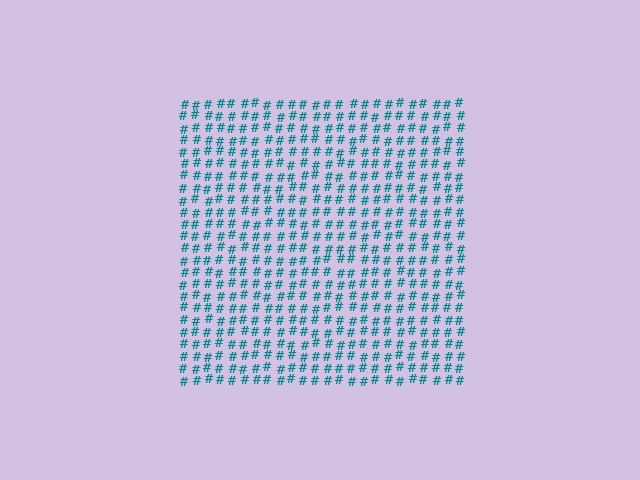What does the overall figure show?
The overall figure shows a square.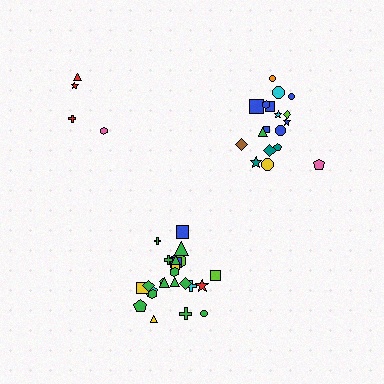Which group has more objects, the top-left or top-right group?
The top-right group.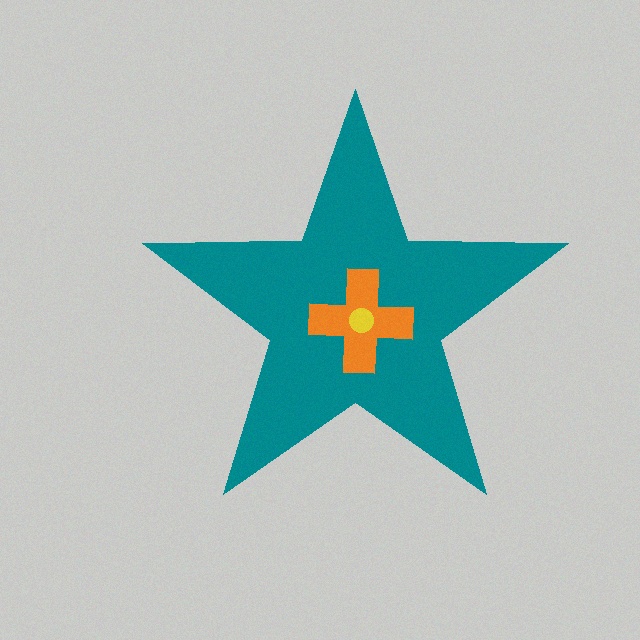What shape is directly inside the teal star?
The orange cross.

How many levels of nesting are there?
3.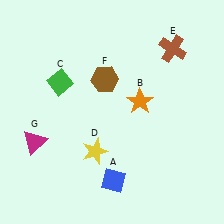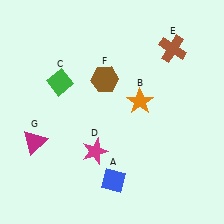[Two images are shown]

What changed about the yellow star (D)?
In Image 1, D is yellow. In Image 2, it changed to magenta.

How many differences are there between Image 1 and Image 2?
There is 1 difference between the two images.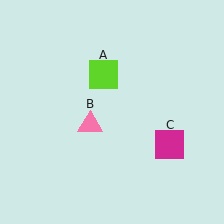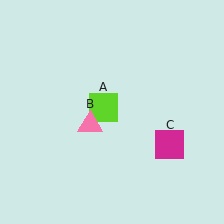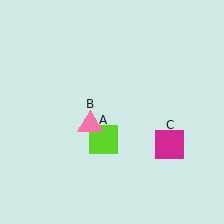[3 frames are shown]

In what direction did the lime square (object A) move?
The lime square (object A) moved down.